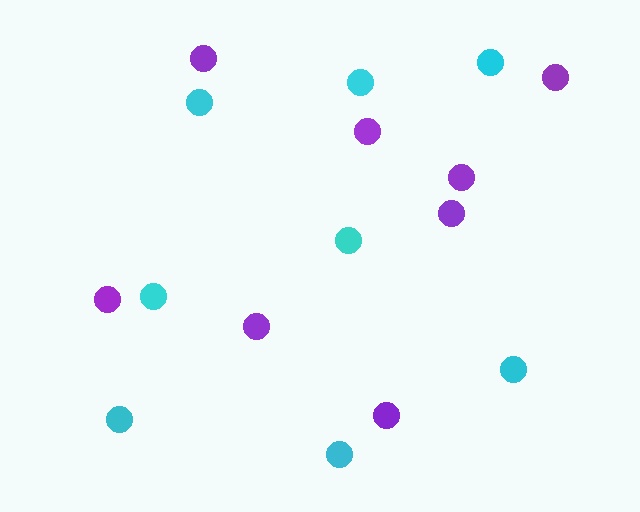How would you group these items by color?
There are 2 groups: one group of cyan circles (8) and one group of purple circles (8).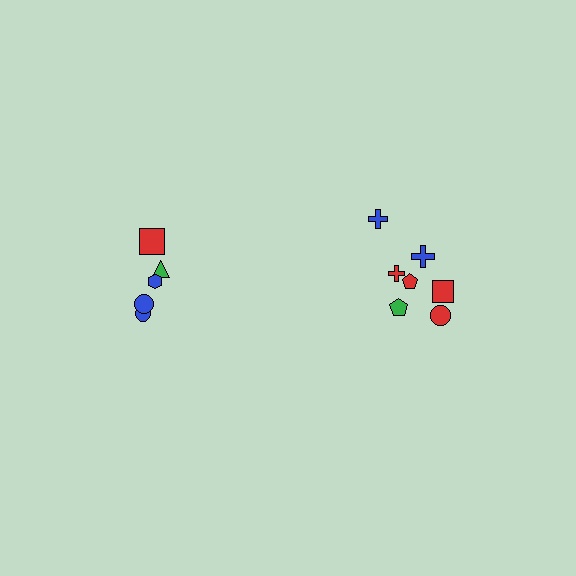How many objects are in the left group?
There are 5 objects.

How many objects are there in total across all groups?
There are 12 objects.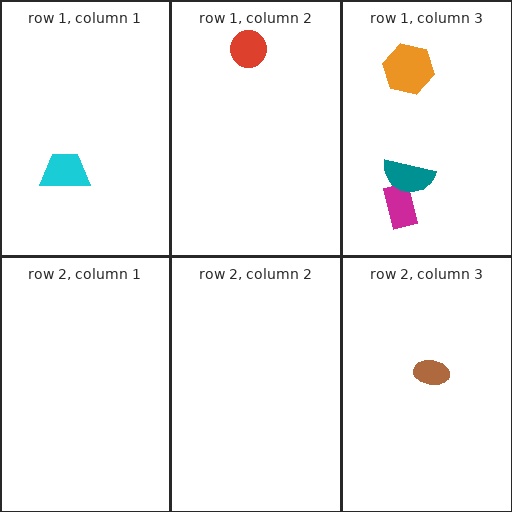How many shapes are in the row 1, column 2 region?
1.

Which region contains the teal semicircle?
The row 1, column 3 region.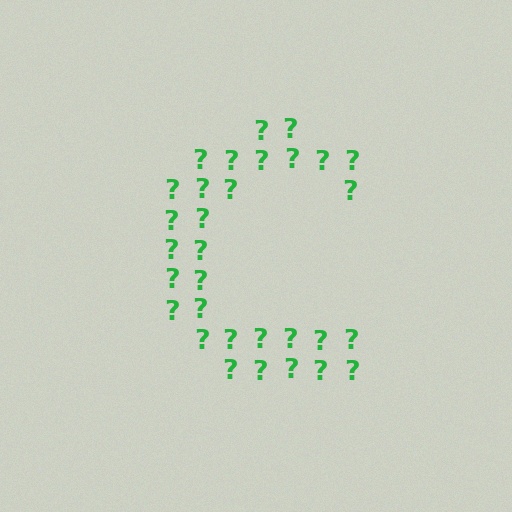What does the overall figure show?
The overall figure shows the letter C.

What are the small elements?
The small elements are question marks.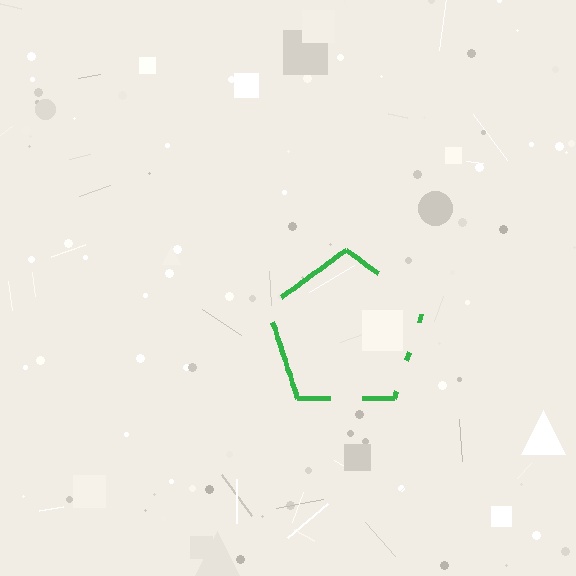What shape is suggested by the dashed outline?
The dashed outline suggests a pentagon.